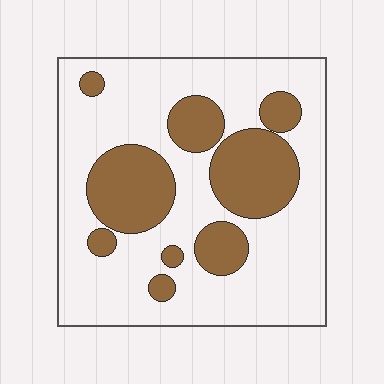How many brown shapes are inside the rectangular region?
9.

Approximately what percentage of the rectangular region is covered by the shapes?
Approximately 30%.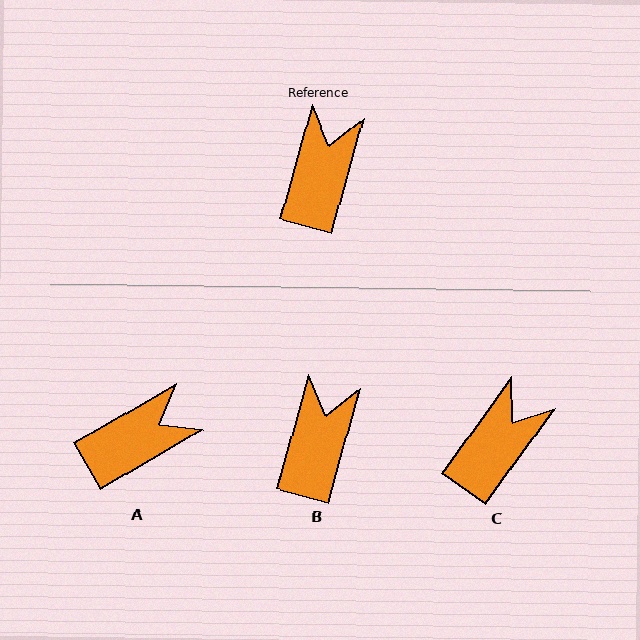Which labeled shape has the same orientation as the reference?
B.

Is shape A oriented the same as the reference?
No, it is off by about 45 degrees.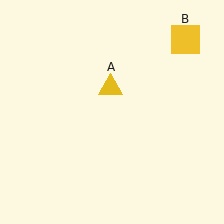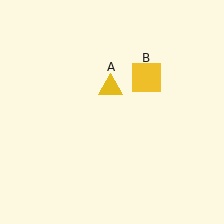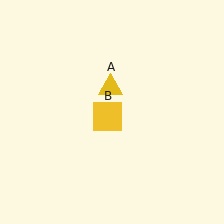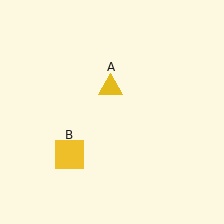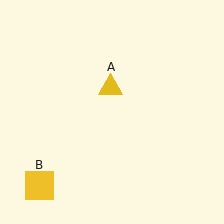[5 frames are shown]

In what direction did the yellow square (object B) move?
The yellow square (object B) moved down and to the left.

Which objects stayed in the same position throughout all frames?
Yellow triangle (object A) remained stationary.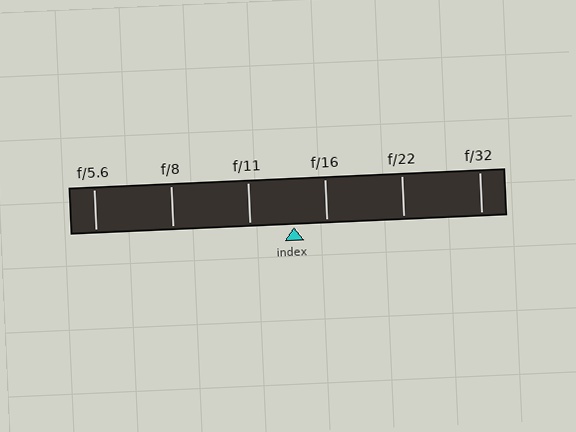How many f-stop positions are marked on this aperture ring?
There are 6 f-stop positions marked.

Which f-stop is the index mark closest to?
The index mark is closest to f/16.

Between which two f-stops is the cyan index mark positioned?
The index mark is between f/11 and f/16.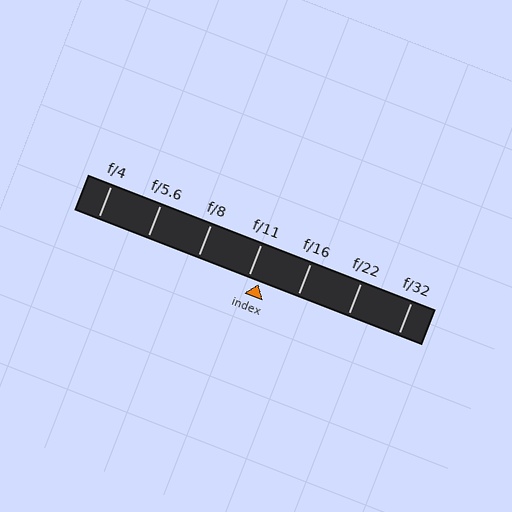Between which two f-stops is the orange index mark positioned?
The index mark is between f/11 and f/16.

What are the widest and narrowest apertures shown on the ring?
The widest aperture shown is f/4 and the narrowest is f/32.